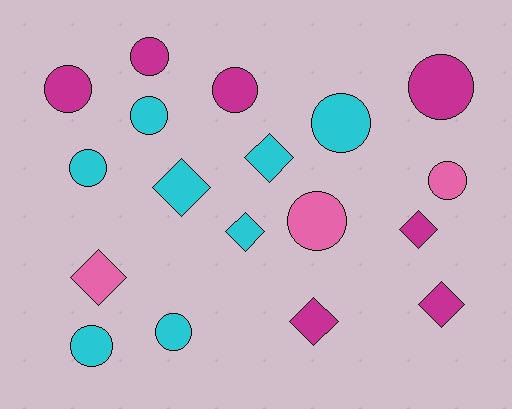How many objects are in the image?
There are 18 objects.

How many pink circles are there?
There are 2 pink circles.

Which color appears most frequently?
Cyan, with 8 objects.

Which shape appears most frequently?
Circle, with 11 objects.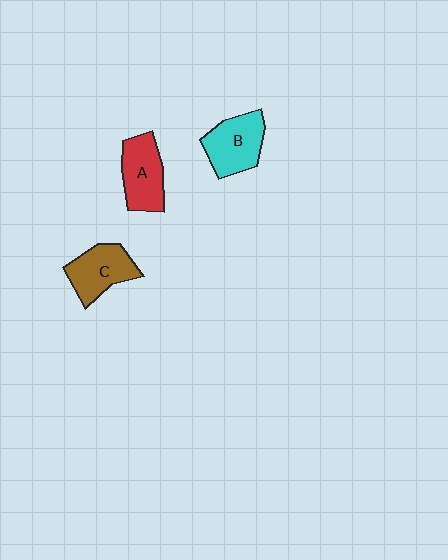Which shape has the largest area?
Shape B (cyan).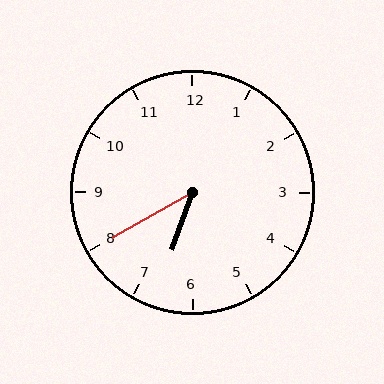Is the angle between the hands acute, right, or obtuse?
It is acute.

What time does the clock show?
6:40.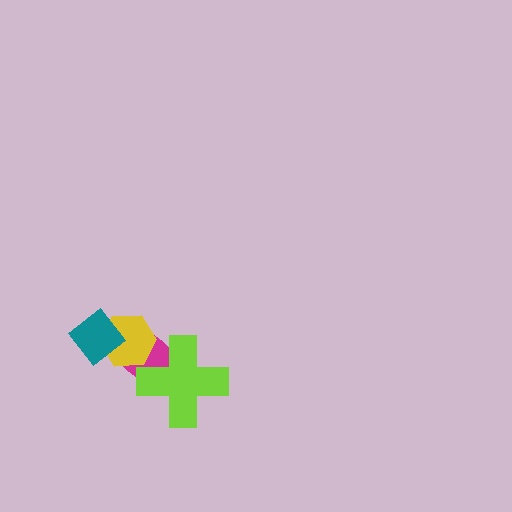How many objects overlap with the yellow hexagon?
2 objects overlap with the yellow hexagon.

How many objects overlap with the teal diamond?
2 objects overlap with the teal diamond.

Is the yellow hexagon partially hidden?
Yes, it is partially covered by another shape.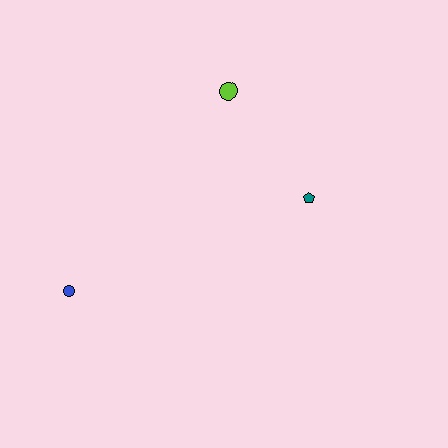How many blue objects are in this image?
There is 1 blue object.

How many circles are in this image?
There are 2 circles.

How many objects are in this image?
There are 3 objects.